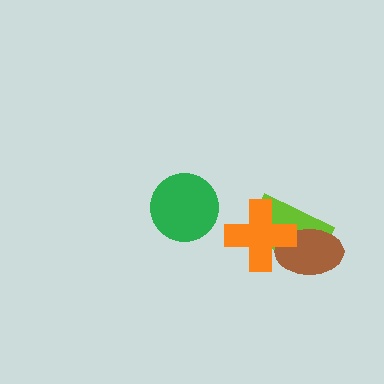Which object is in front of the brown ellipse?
The orange cross is in front of the brown ellipse.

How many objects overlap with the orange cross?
2 objects overlap with the orange cross.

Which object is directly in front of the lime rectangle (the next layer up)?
The brown ellipse is directly in front of the lime rectangle.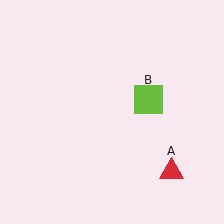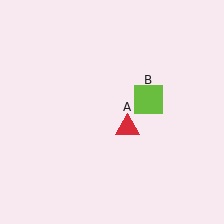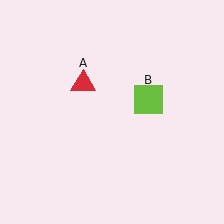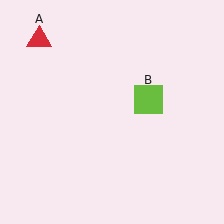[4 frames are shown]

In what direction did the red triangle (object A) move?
The red triangle (object A) moved up and to the left.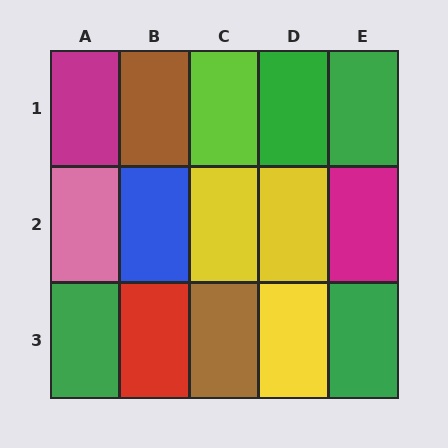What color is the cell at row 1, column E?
Green.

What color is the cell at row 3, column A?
Green.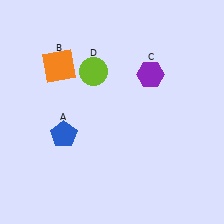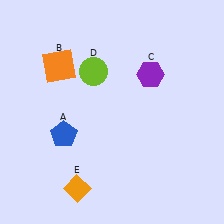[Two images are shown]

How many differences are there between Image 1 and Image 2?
There is 1 difference between the two images.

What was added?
An orange diamond (E) was added in Image 2.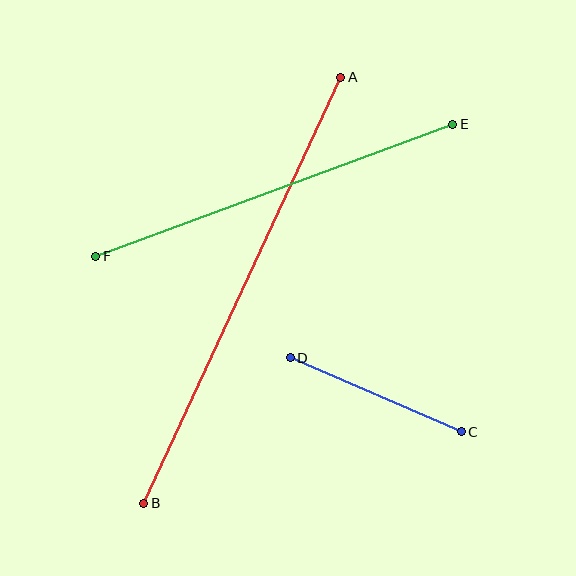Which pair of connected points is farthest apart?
Points A and B are farthest apart.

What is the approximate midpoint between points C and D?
The midpoint is at approximately (376, 395) pixels.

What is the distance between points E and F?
The distance is approximately 381 pixels.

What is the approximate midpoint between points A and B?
The midpoint is at approximately (242, 290) pixels.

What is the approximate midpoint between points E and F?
The midpoint is at approximately (274, 190) pixels.